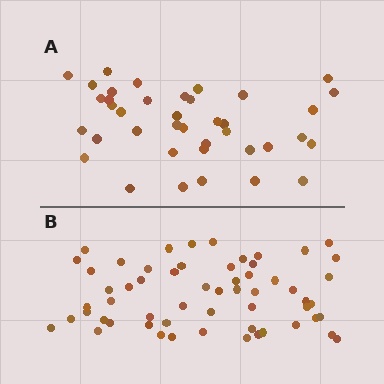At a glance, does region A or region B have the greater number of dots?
Region B (the bottom region) has more dots.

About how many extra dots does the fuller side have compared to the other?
Region B has approximately 20 more dots than region A.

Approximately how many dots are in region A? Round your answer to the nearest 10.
About 40 dots. (The exact count is 39, which rounds to 40.)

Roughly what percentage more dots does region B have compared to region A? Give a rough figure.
About 50% more.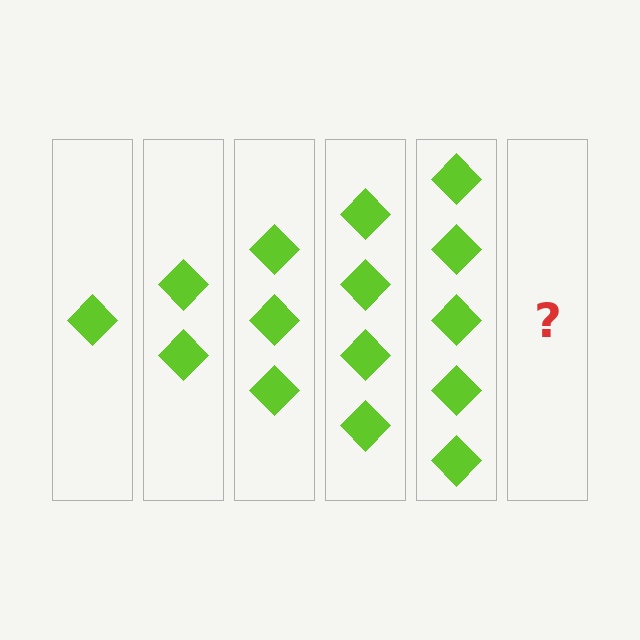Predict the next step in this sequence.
The next step is 6 diamonds.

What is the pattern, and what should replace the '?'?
The pattern is that each step adds one more diamond. The '?' should be 6 diamonds.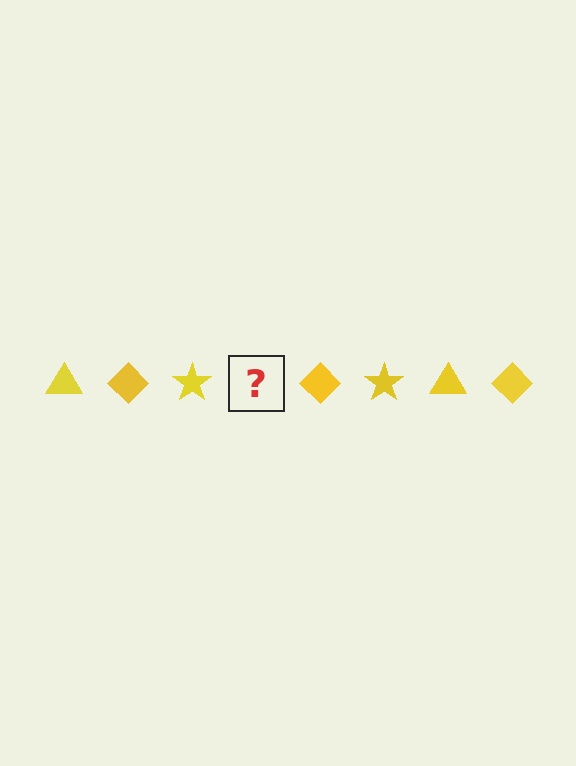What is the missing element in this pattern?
The missing element is a yellow triangle.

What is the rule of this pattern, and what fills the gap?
The rule is that the pattern cycles through triangle, diamond, star shapes in yellow. The gap should be filled with a yellow triangle.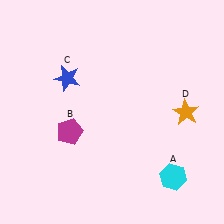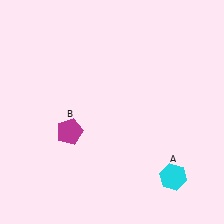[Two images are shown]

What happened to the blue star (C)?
The blue star (C) was removed in Image 2. It was in the top-left area of Image 1.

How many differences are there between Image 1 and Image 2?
There are 2 differences between the two images.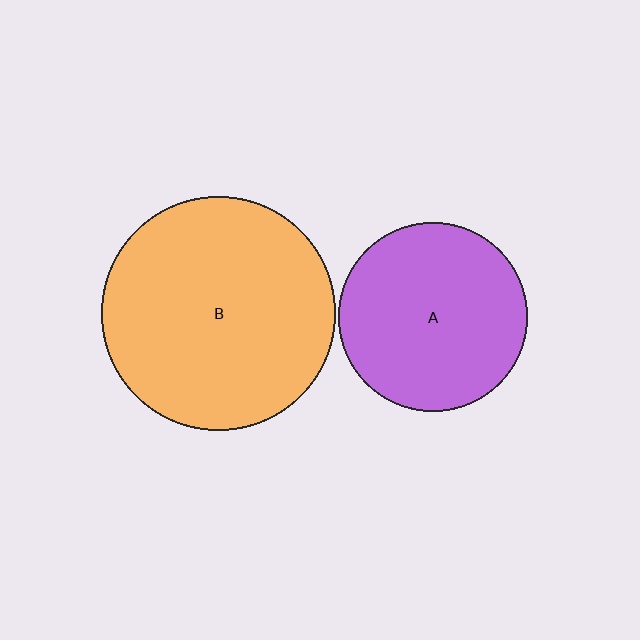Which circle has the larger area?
Circle B (orange).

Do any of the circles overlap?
No, none of the circles overlap.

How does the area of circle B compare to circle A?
Approximately 1.5 times.